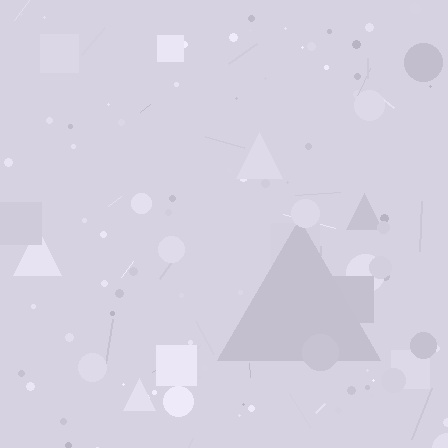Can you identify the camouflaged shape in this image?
The camouflaged shape is a triangle.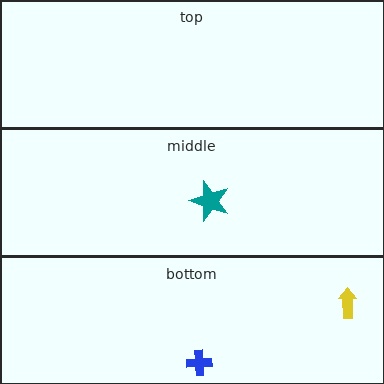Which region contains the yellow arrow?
The bottom region.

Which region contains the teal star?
The middle region.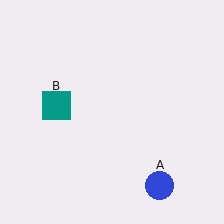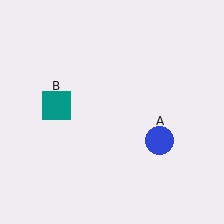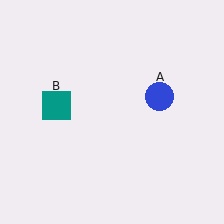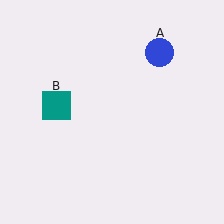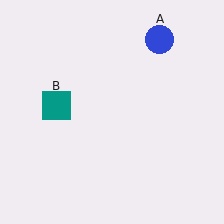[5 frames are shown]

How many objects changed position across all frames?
1 object changed position: blue circle (object A).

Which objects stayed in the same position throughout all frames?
Teal square (object B) remained stationary.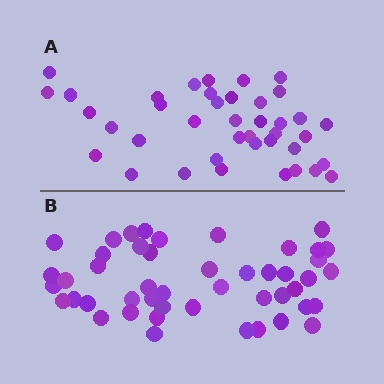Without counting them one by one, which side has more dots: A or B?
Region B (the bottom region) has more dots.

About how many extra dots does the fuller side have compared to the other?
Region B has roughly 8 or so more dots than region A.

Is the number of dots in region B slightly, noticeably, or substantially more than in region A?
Region B has only slightly more — the two regions are fairly close. The ratio is roughly 1.2 to 1.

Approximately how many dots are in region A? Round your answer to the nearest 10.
About 40 dots.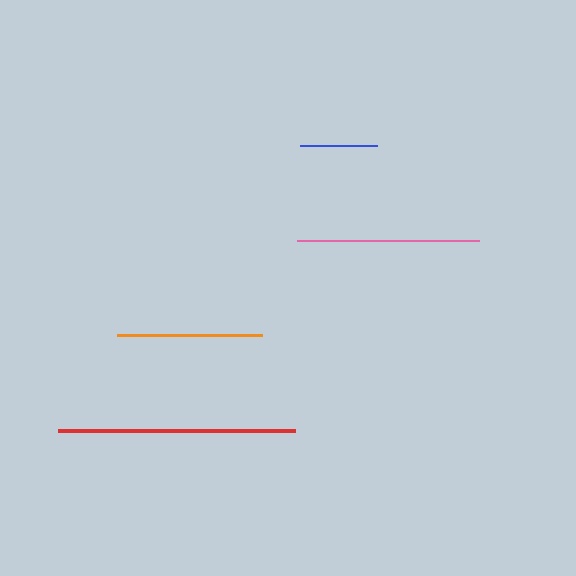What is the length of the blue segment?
The blue segment is approximately 77 pixels long.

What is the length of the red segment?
The red segment is approximately 237 pixels long.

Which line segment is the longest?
The red line is the longest at approximately 237 pixels.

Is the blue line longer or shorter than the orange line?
The orange line is longer than the blue line.